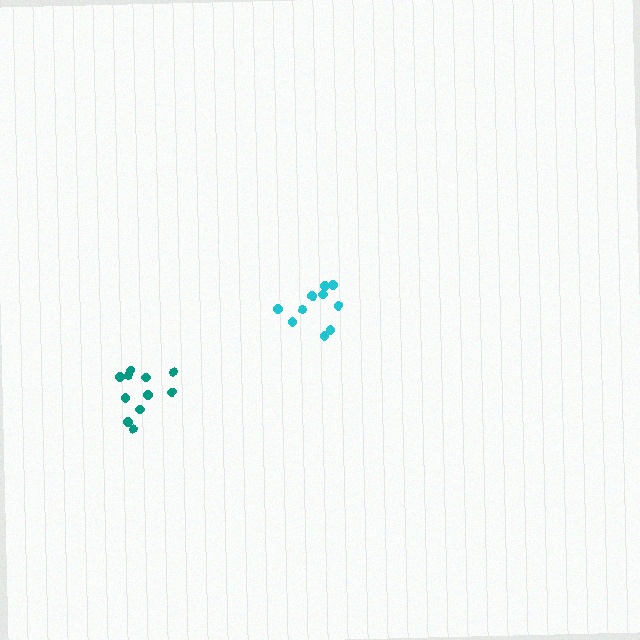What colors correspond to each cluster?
The clusters are colored: cyan, teal.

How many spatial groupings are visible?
There are 2 spatial groupings.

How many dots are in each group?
Group 1: 10 dots, Group 2: 11 dots (21 total).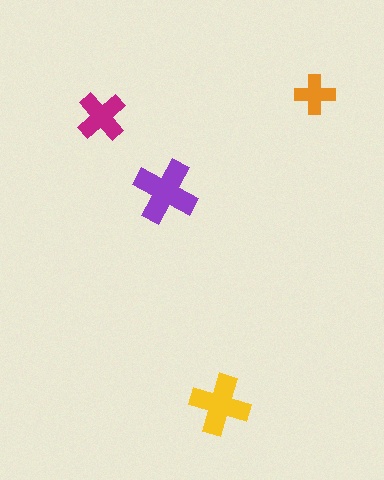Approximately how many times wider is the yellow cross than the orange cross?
About 1.5 times wider.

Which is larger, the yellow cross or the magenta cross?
The yellow one.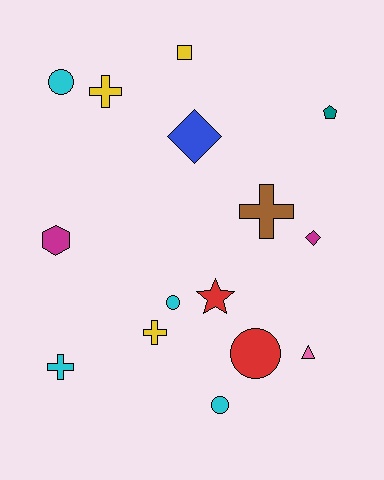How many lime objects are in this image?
There are no lime objects.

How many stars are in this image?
There is 1 star.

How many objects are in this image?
There are 15 objects.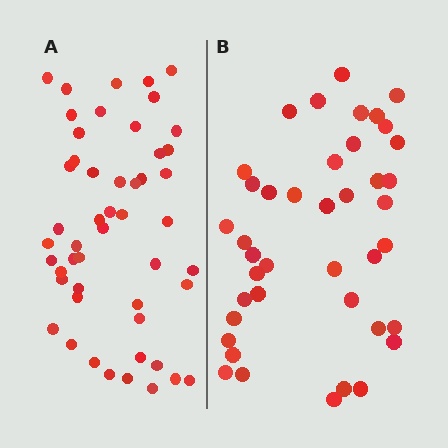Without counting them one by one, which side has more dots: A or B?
Region A (the left region) has more dots.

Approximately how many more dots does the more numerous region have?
Region A has roughly 8 or so more dots than region B.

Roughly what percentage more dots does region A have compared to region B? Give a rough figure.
About 20% more.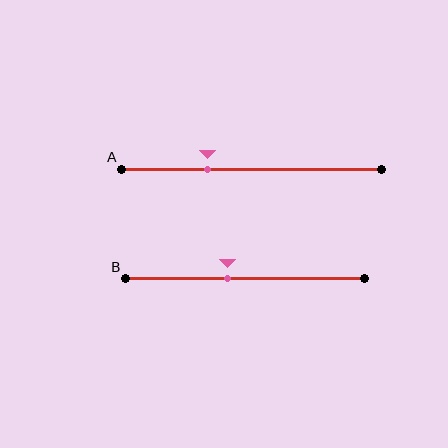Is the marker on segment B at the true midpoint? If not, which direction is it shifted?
No, the marker on segment B is shifted to the left by about 7% of the segment length.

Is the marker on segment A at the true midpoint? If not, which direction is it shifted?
No, the marker on segment A is shifted to the left by about 17% of the segment length.